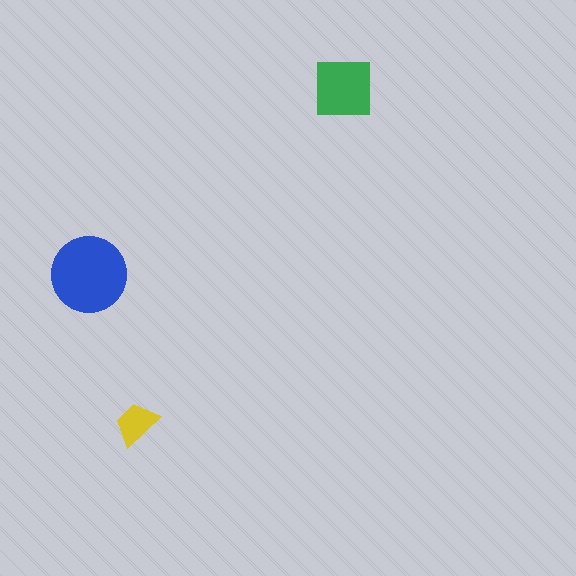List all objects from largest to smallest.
The blue circle, the green square, the yellow trapezoid.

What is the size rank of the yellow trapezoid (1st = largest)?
3rd.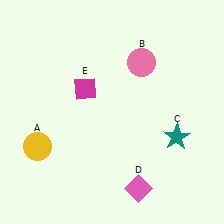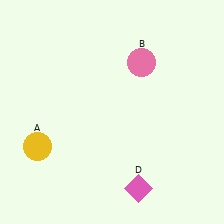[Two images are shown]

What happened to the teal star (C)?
The teal star (C) was removed in Image 2. It was in the bottom-right area of Image 1.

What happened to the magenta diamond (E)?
The magenta diamond (E) was removed in Image 2. It was in the top-left area of Image 1.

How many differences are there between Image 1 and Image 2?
There are 2 differences between the two images.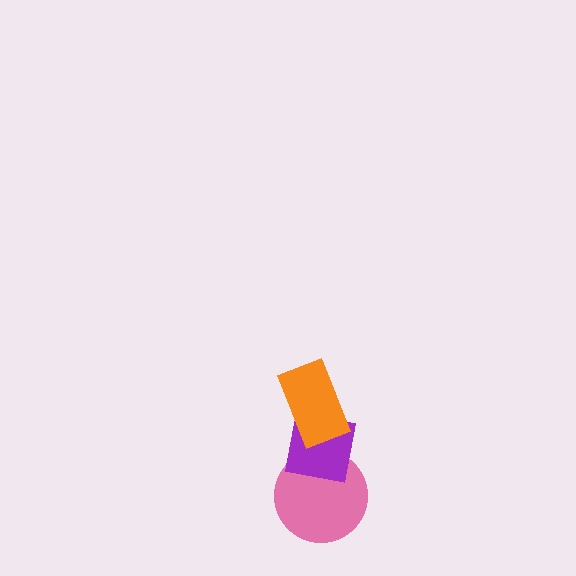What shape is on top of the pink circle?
The purple square is on top of the pink circle.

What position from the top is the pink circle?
The pink circle is 3rd from the top.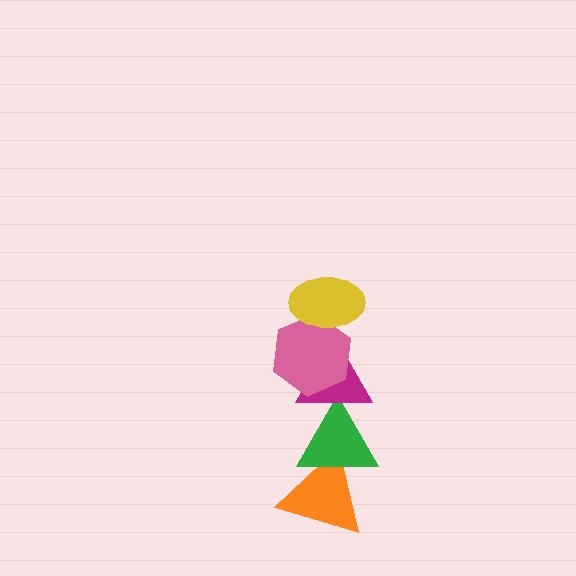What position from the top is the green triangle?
The green triangle is 4th from the top.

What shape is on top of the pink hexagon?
The yellow ellipse is on top of the pink hexagon.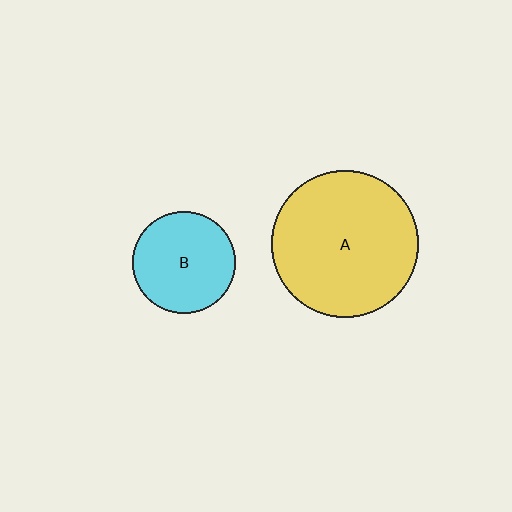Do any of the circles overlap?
No, none of the circles overlap.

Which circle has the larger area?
Circle A (yellow).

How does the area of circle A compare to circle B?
Approximately 2.1 times.